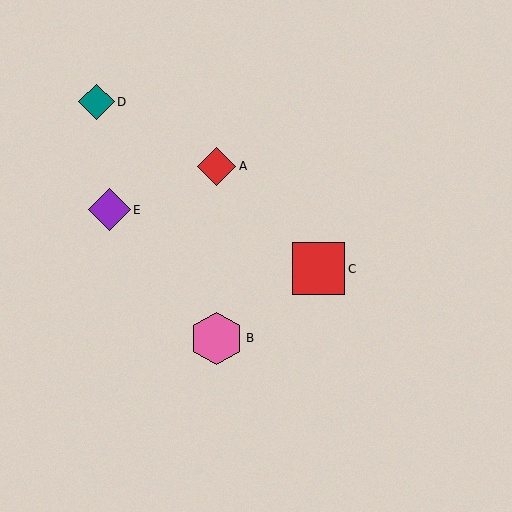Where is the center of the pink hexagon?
The center of the pink hexagon is at (217, 338).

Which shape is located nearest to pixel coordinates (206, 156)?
The red diamond (labeled A) at (217, 166) is nearest to that location.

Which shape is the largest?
The pink hexagon (labeled B) is the largest.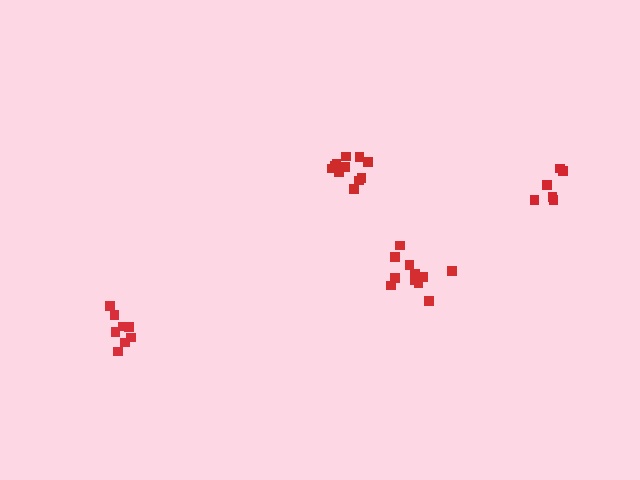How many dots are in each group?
Group 1: 6 dots, Group 2: 12 dots, Group 3: 8 dots, Group 4: 11 dots (37 total).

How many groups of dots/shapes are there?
There are 4 groups.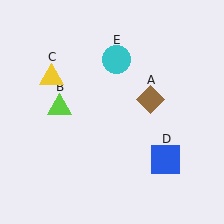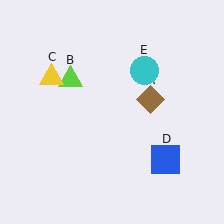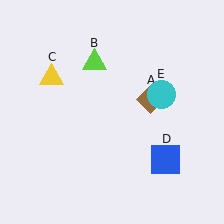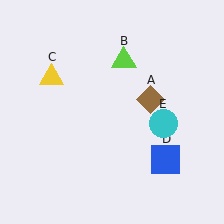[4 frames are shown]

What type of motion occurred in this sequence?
The lime triangle (object B), cyan circle (object E) rotated clockwise around the center of the scene.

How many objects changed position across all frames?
2 objects changed position: lime triangle (object B), cyan circle (object E).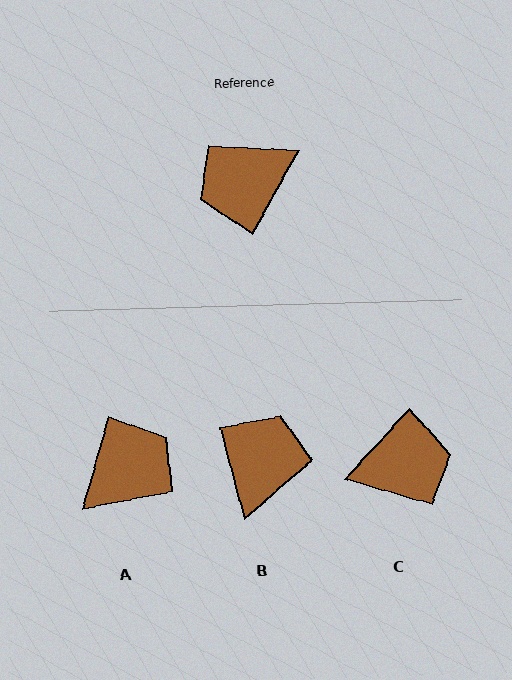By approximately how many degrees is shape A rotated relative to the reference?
Approximately 166 degrees clockwise.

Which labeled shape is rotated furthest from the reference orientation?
C, about 167 degrees away.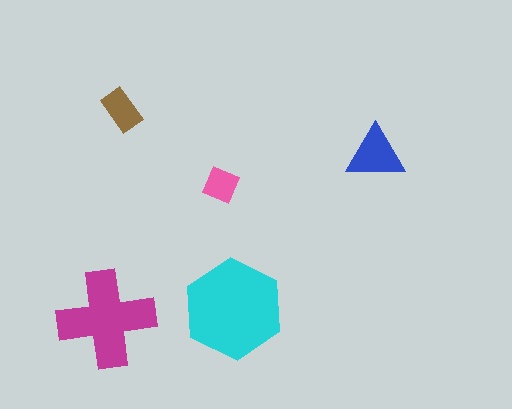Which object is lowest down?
The magenta cross is bottommost.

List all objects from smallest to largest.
The pink diamond, the brown rectangle, the blue triangle, the magenta cross, the cyan hexagon.